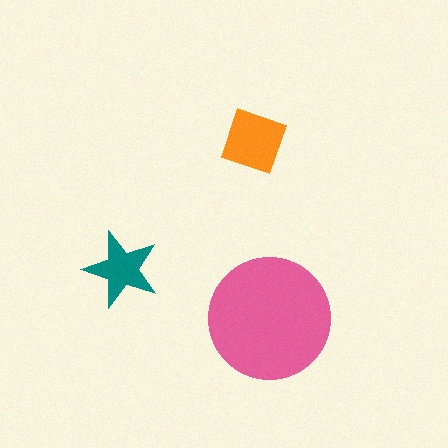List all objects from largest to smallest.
The pink circle, the orange square, the teal star.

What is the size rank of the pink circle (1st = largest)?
1st.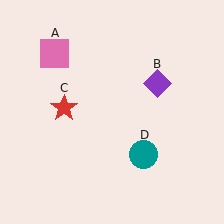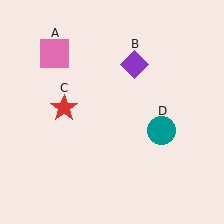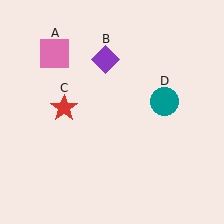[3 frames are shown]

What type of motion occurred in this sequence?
The purple diamond (object B), teal circle (object D) rotated counterclockwise around the center of the scene.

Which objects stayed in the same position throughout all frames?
Pink square (object A) and red star (object C) remained stationary.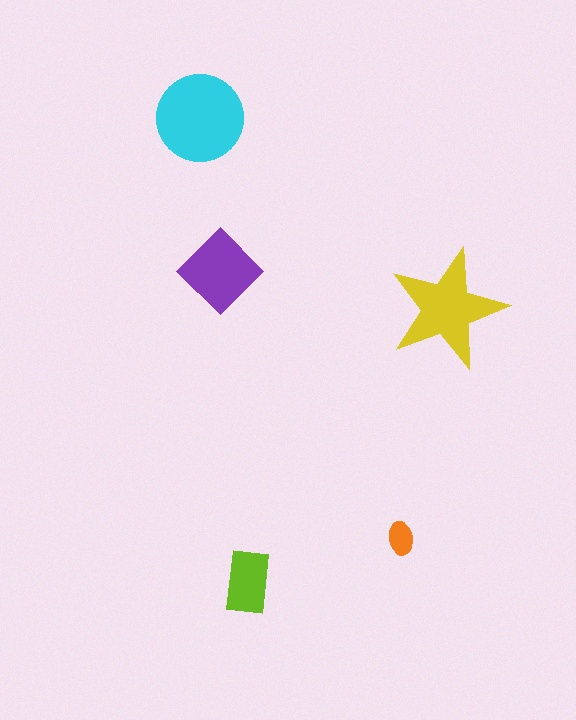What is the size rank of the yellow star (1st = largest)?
2nd.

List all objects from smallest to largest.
The orange ellipse, the lime rectangle, the purple diamond, the yellow star, the cyan circle.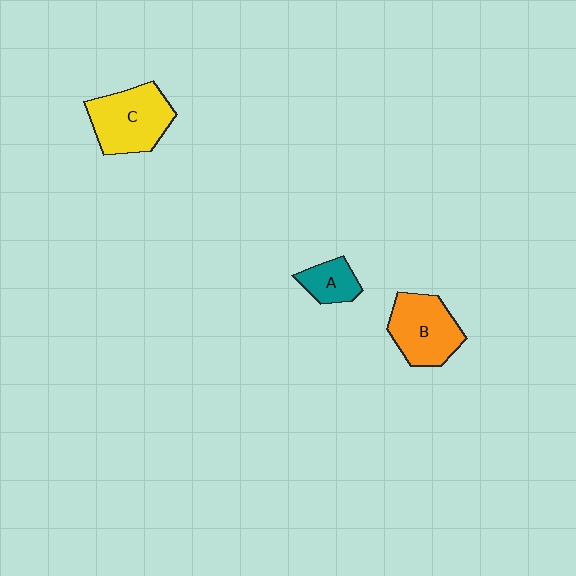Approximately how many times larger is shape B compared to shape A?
Approximately 2.0 times.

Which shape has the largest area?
Shape C (yellow).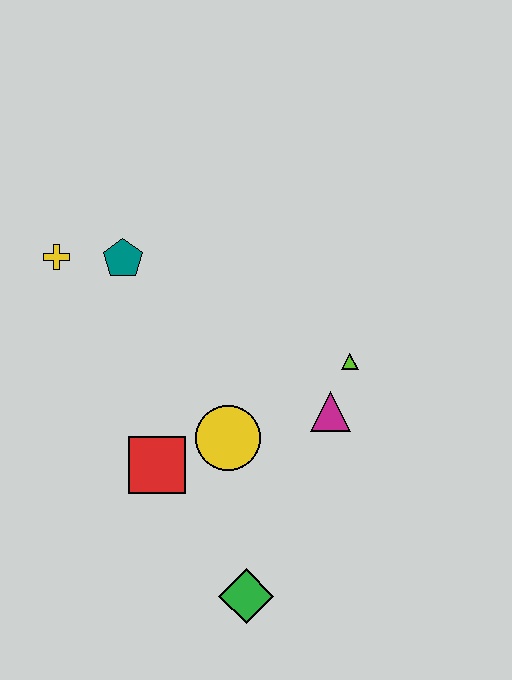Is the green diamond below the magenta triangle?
Yes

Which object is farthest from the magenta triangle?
The yellow cross is farthest from the magenta triangle.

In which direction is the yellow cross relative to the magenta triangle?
The yellow cross is to the left of the magenta triangle.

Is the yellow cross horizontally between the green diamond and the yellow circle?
No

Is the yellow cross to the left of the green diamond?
Yes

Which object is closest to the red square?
The yellow circle is closest to the red square.